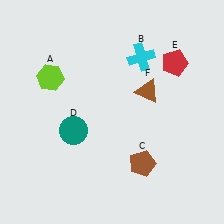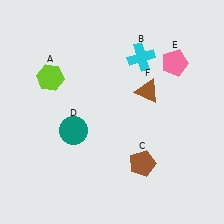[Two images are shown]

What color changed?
The pentagon (E) changed from red in Image 1 to pink in Image 2.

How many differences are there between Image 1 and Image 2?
There is 1 difference between the two images.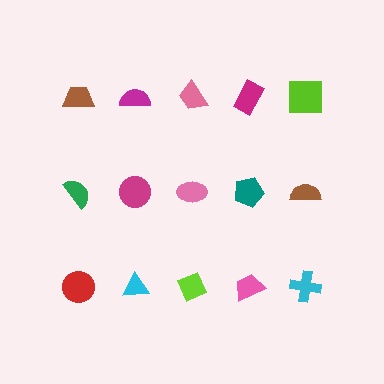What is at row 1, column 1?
A brown trapezoid.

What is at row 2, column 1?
A green semicircle.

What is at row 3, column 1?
A red circle.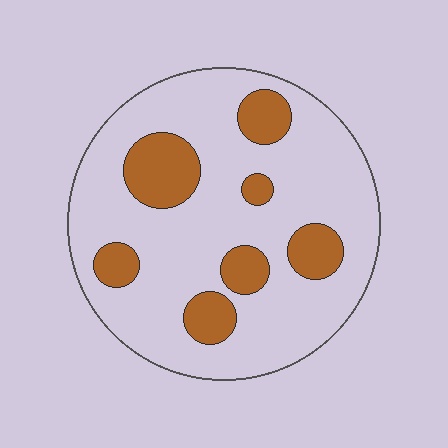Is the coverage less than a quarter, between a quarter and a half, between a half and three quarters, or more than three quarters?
Less than a quarter.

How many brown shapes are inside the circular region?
7.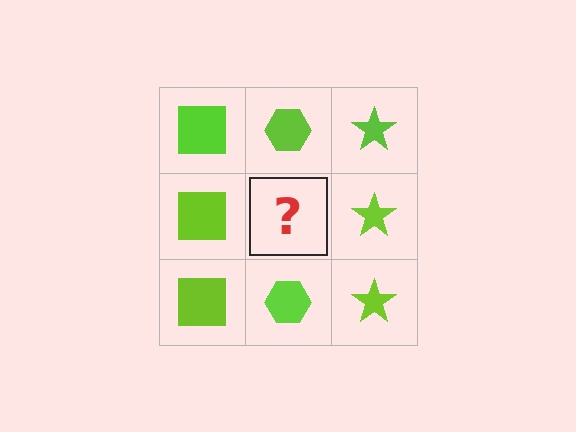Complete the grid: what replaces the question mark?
The question mark should be replaced with a lime hexagon.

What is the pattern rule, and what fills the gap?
The rule is that each column has a consistent shape. The gap should be filled with a lime hexagon.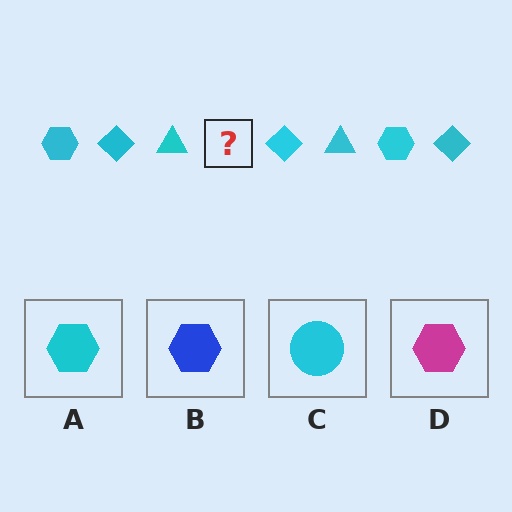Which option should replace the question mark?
Option A.